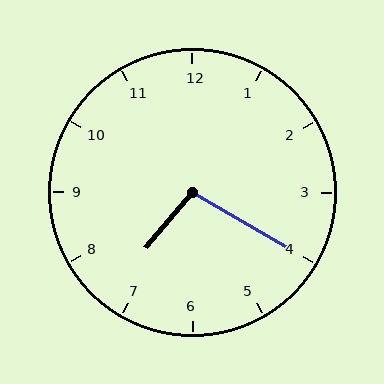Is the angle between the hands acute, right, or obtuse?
It is obtuse.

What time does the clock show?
7:20.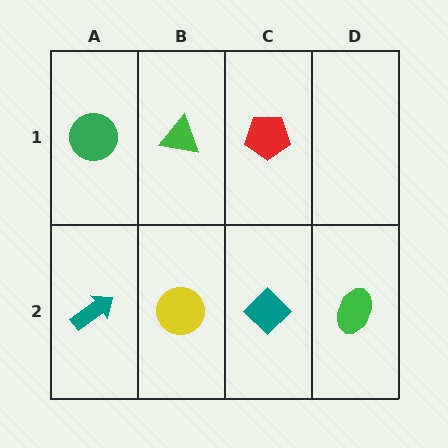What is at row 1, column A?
A green circle.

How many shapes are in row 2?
4 shapes.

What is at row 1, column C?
A red pentagon.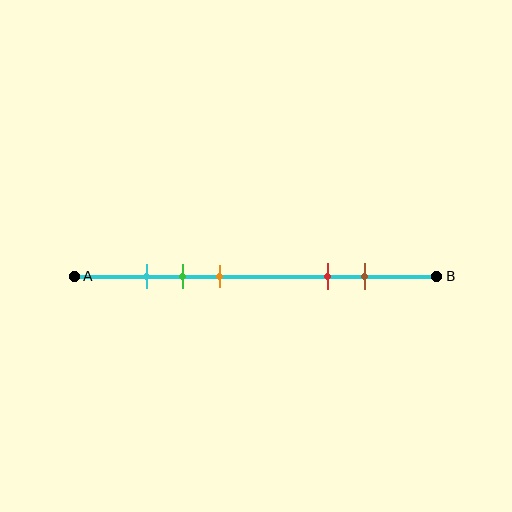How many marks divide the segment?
There are 5 marks dividing the segment.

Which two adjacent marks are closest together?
The cyan and green marks are the closest adjacent pair.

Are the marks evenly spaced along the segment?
No, the marks are not evenly spaced.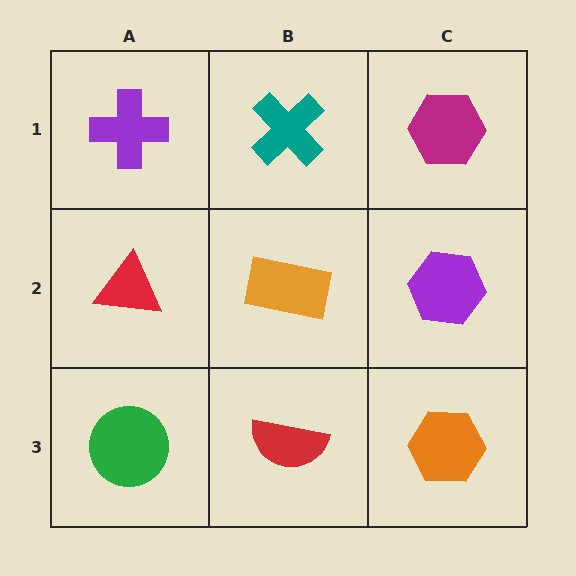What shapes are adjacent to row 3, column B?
An orange rectangle (row 2, column B), a green circle (row 3, column A), an orange hexagon (row 3, column C).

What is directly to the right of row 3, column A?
A red semicircle.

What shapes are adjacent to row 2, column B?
A teal cross (row 1, column B), a red semicircle (row 3, column B), a red triangle (row 2, column A), a purple hexagon (row 2, column C).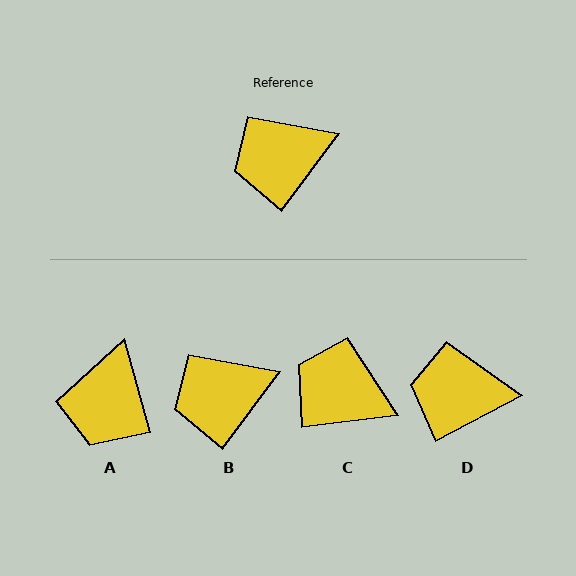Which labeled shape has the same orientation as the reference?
B.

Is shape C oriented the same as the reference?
No, it is off by about 47 degrees.